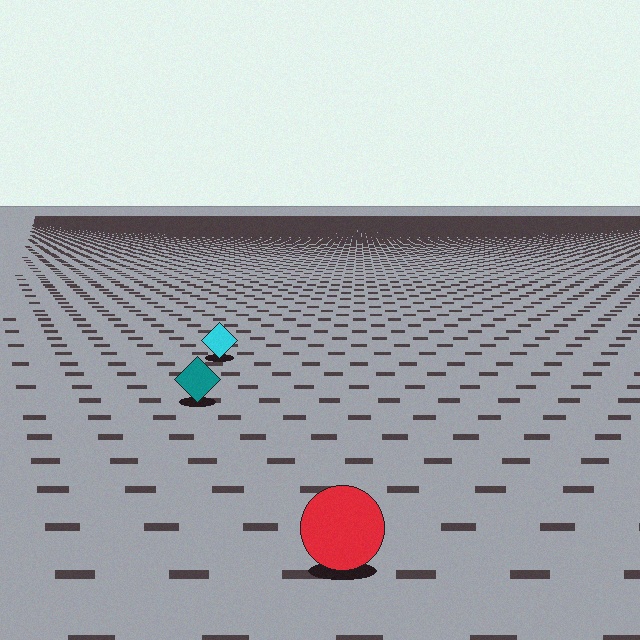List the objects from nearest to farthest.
From nearest to farthest: the red circle, the teal diamond, the cyan diamond.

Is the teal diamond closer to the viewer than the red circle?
No. The red circle is closer — you can tell from the texture gradient: the ground texture is coarser near it.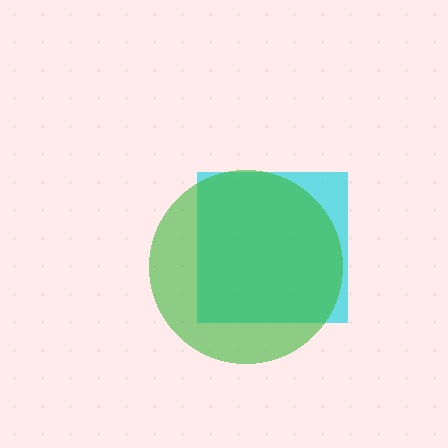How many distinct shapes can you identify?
There are 2 distinct shapes: a cyan square, a green circle.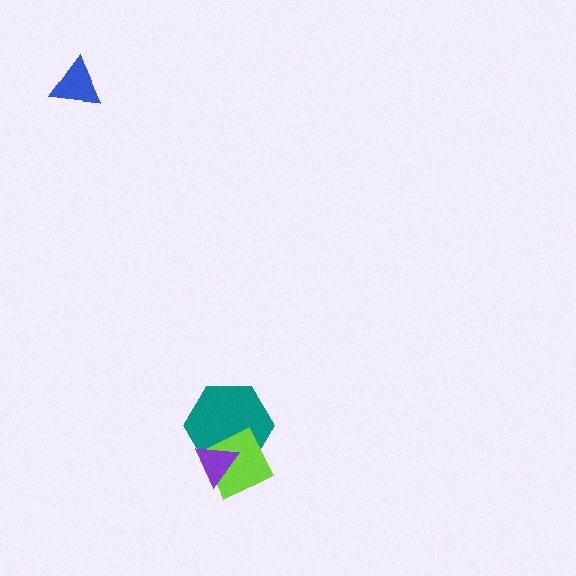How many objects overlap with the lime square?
2 objects overlap with the lime square.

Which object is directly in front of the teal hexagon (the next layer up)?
The lime square is directly in front of the teal hexagon.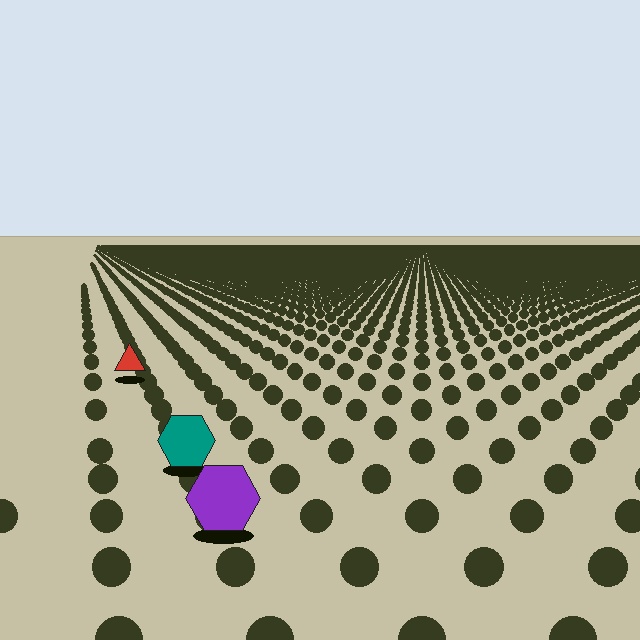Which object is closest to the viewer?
The purple hexagon is closest. The texture marks near it are larger and more spread out.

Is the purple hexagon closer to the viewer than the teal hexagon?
Yes. The purple hexagon is closer — you can tell from the texture gradient: the ground texture is coarser near it.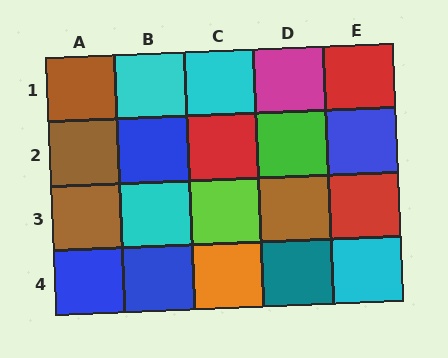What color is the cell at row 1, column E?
Red.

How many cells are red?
3 cells are red.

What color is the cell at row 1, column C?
Cyan.